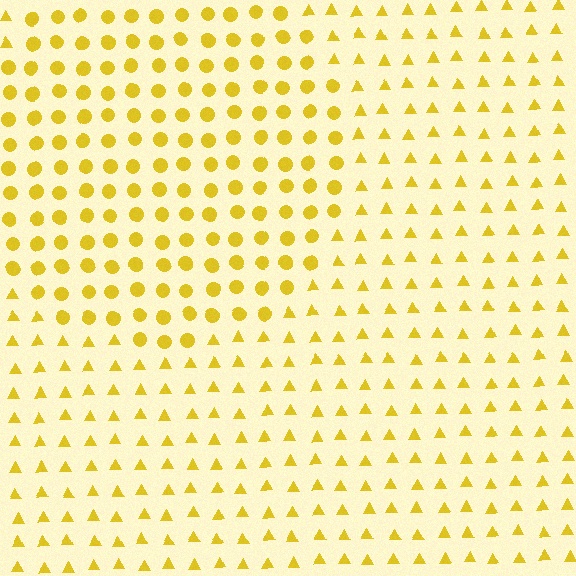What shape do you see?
I see a circle.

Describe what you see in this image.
The image is filled with small yellow elements arranged in a uniform grid. A circle-shaped region contains circles, while the surrounding area contains triangles. The boundary is defined purely by the change in element shape.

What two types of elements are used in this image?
The image uses circles inside the circle region and triangles outside it.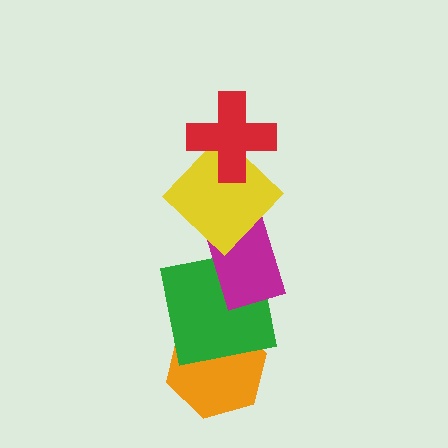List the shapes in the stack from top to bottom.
From top to bottom: the red cross, the yellow diamond, the magenta rectangle, the green square, the orange hexagon.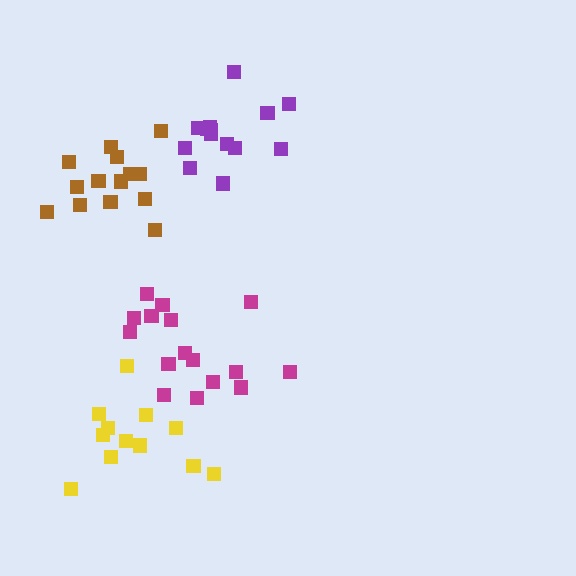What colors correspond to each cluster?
The clusters are colored: brown, purple, yellow, magenta.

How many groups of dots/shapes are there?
There are 4 groups.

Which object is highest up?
The purple cluster is topmost.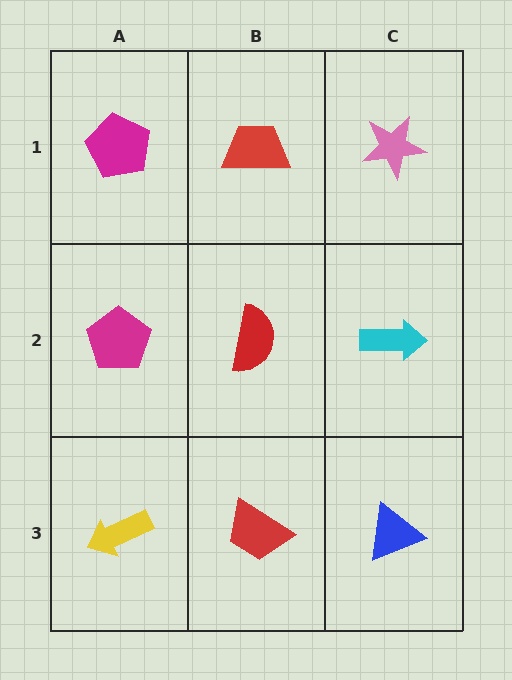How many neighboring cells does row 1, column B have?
3.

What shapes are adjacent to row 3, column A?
A magenta pentagon (row 2, column A), a red trapezoid (row 3, column B).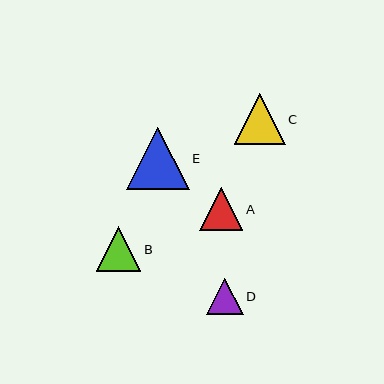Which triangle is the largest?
Triangle E is the largest with a size of approximately 62 pixels.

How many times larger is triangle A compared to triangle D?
Triangle A is approximately 1.2 times the size of triangle D.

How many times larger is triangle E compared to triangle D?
Triangle E is approximately 1.7 times the size of triangle D.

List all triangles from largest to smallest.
From largest to smallest: E, C, B, A, D.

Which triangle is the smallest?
Triangle D is the smallest with a size of approximately 36 pixels.